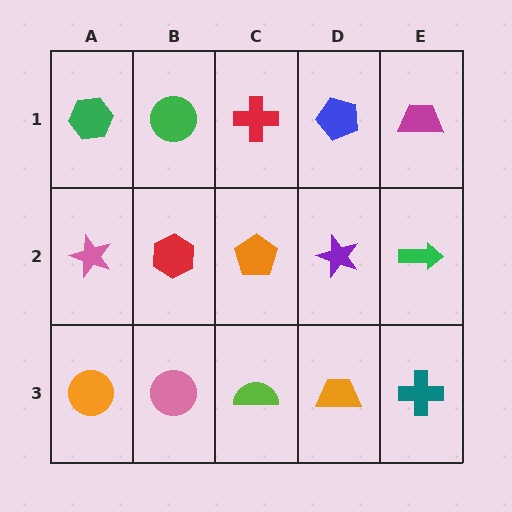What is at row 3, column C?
A lime semicircle.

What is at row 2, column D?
A purple star.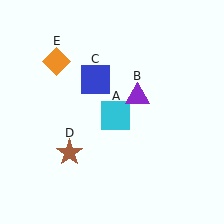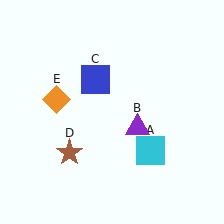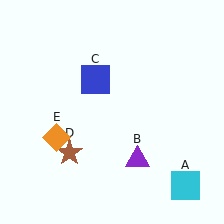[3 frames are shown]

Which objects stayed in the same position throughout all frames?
Blue square (object C) and brown star (object D) remained stationary.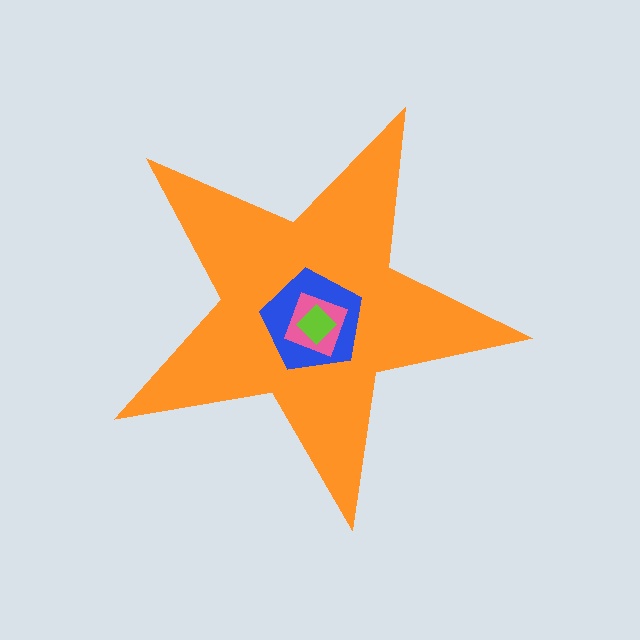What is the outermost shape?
The orange star.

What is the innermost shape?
The lime diamond.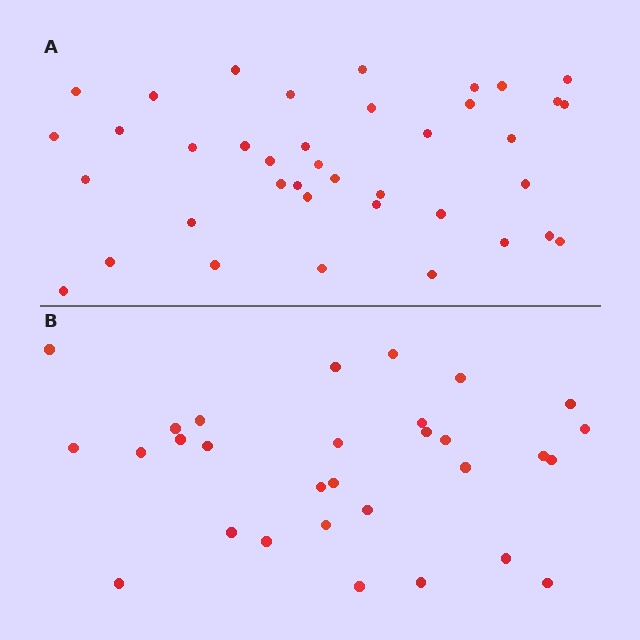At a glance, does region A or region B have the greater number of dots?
Region A (the top region) has more dots.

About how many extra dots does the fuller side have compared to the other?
Region A has roughly 8 or so more dots than region B.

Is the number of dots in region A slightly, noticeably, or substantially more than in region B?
Region A has noticeably more, but not dramatically so. The ratio is roughly 1.3 to 1.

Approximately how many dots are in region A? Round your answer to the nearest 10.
About 40 dots. (The exact count is 39, which rounds to 40.)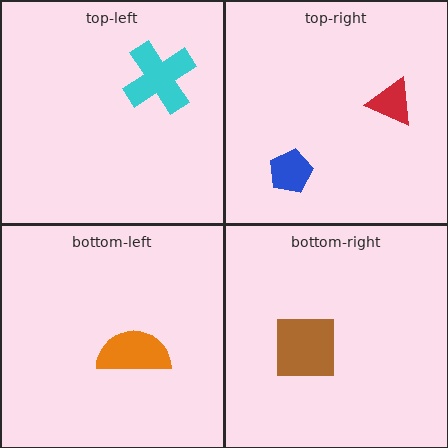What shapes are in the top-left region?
The cyan cross.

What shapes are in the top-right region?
The blue pentagon, the red triangle.